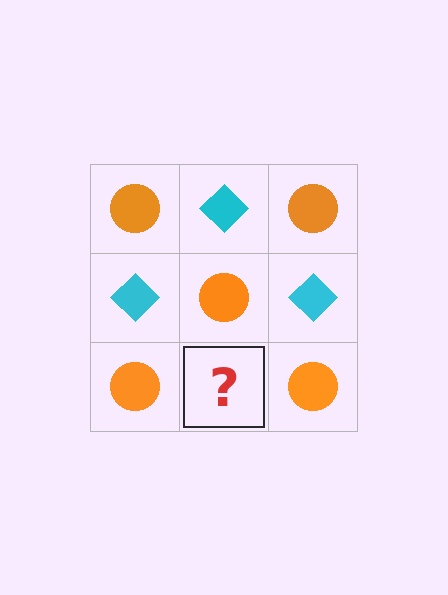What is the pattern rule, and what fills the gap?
The rule is that it alternates orange circle and cyan diamond in a checkerboard pattern. The gap should be filled with a cyan diamond.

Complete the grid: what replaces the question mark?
The question mark should be replaced with a cyan diamond.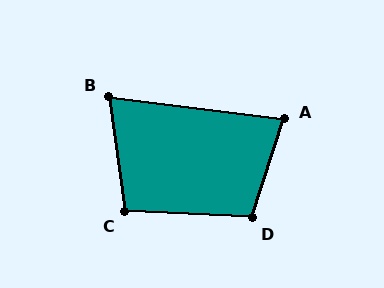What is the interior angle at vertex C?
Approximately 101 degrees (obtuse).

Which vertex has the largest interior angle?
D, at approximately 105 degrees.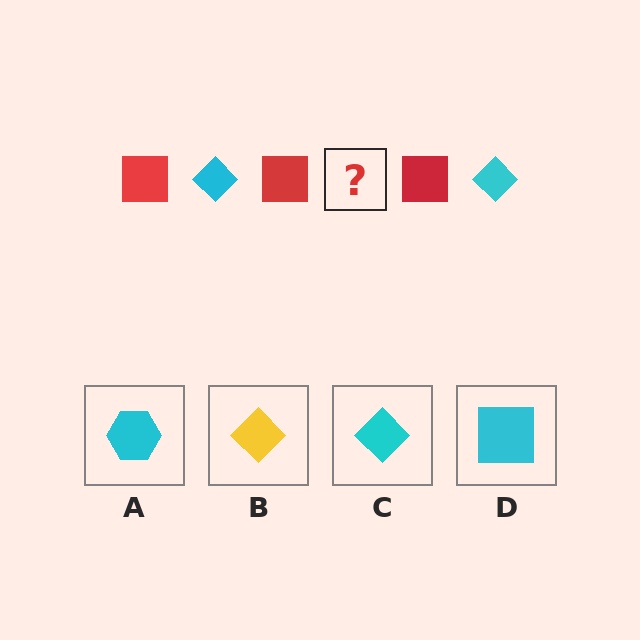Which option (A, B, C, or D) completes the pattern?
C.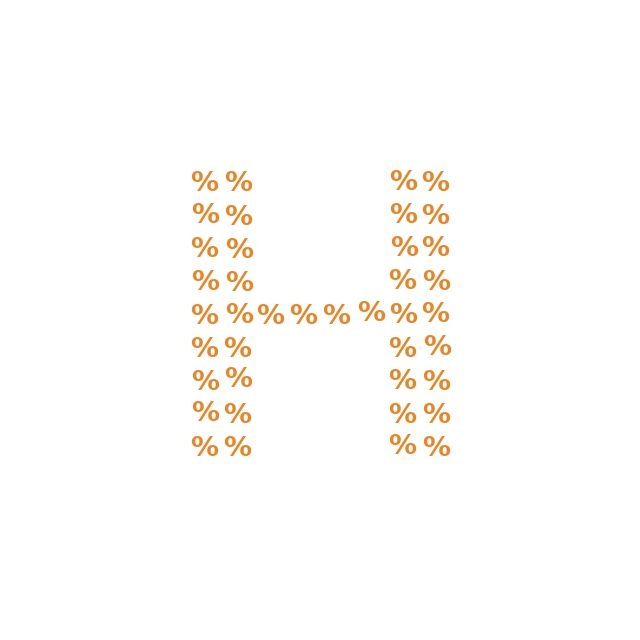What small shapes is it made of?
It is made of small percent signs.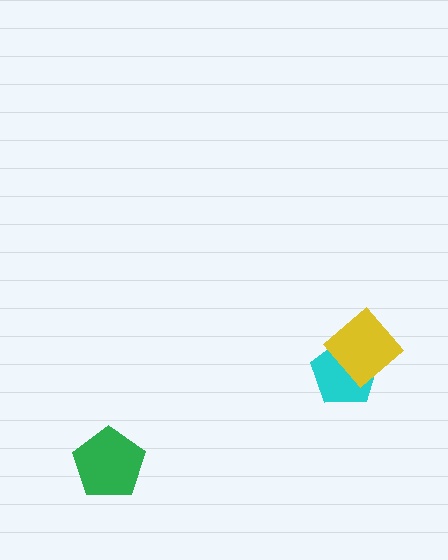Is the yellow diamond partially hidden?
No, no other shape covers it.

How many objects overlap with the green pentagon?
0 objects overlap with the green pentagon.